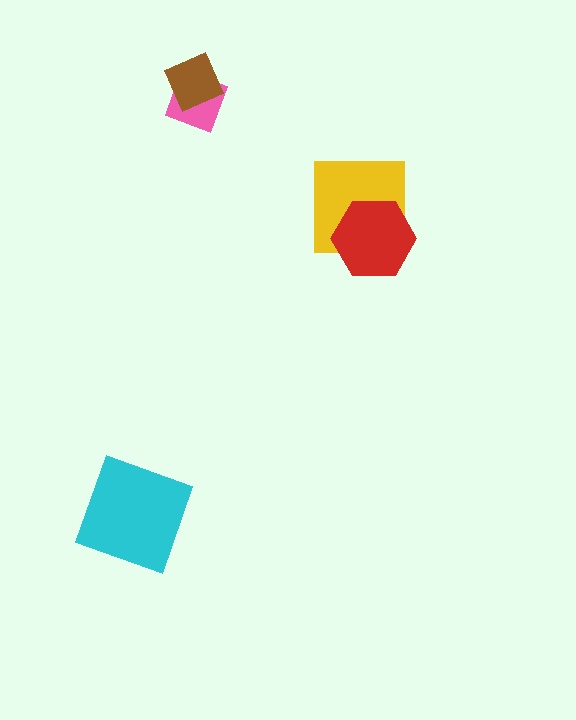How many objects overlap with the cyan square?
0 objects overlap with the cyan square.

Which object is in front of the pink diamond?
The brown diamond is in front of the pink diamond.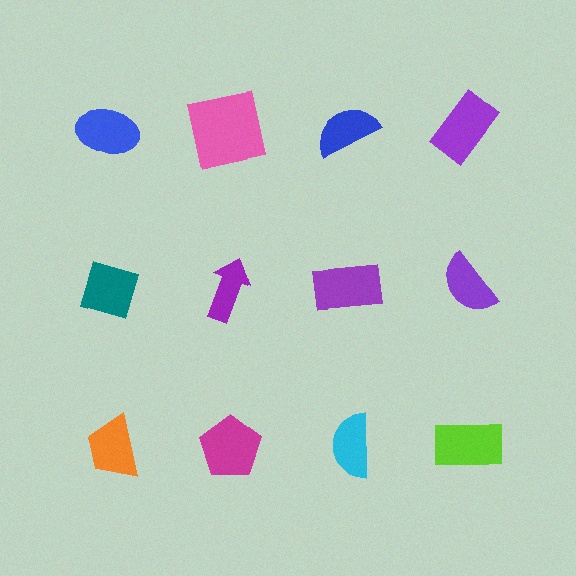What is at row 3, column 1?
An orange trapezoid.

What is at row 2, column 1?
A teal diamond.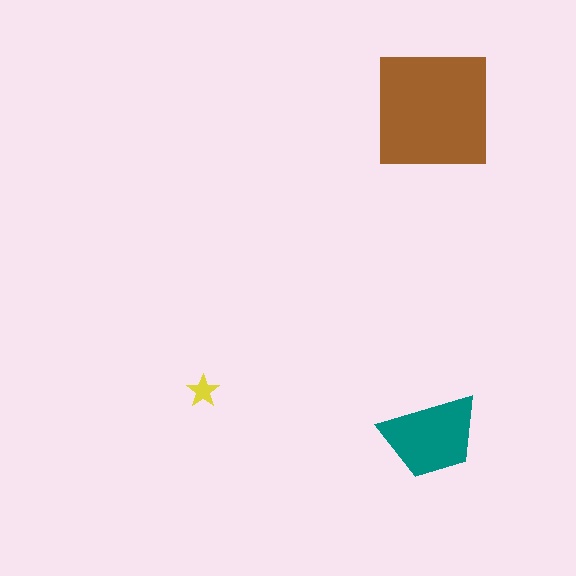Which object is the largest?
The brown square.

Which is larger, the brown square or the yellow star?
The brown square.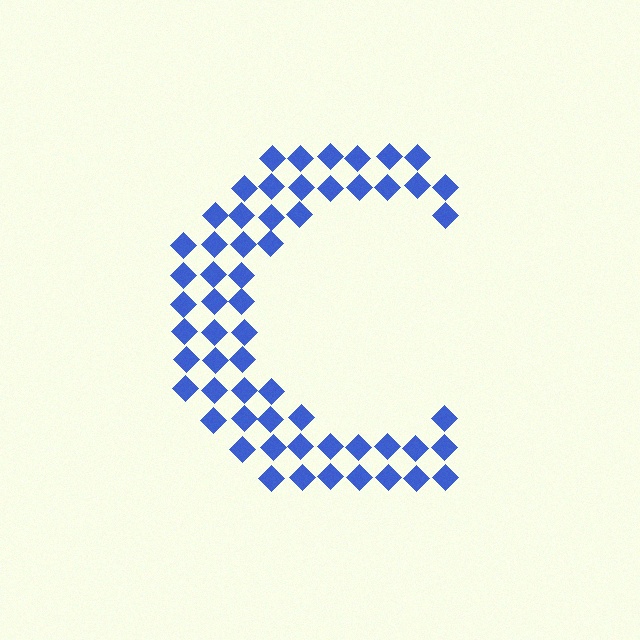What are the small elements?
The small elements are diamonds.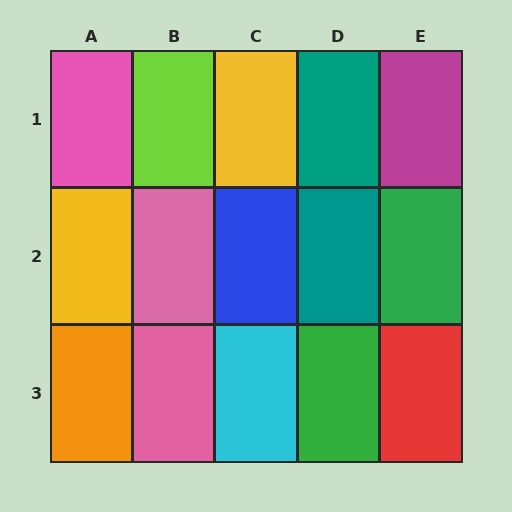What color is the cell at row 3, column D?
Green.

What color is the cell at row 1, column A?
Pink.